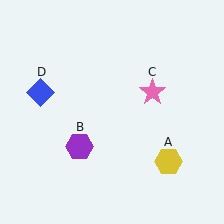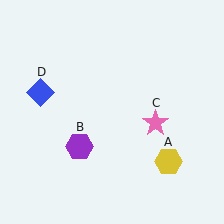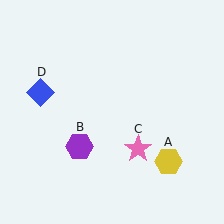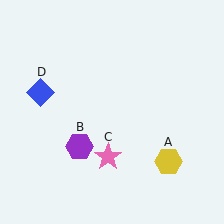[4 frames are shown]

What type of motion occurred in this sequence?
The pink star (object C) rotated clockwise around the center of the scene.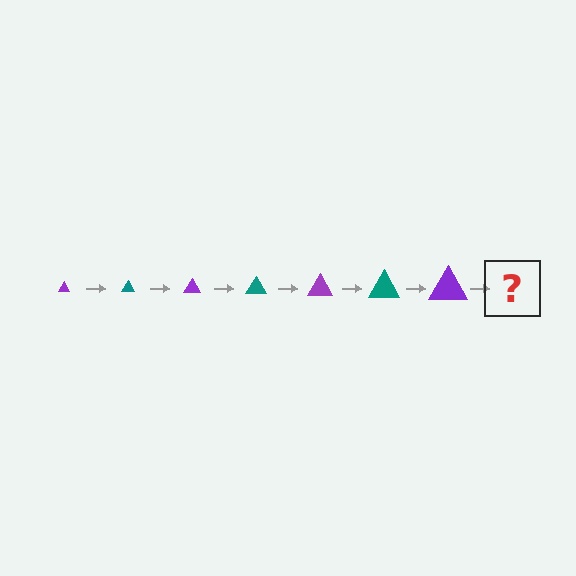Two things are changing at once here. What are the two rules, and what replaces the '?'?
The two rules are that the triangle grows larger each step and the color cycles through purple and teal. The '?' should be a teal triangle, larger than the previous one.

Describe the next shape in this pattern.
It should be a teal triangle, larger than the previous one.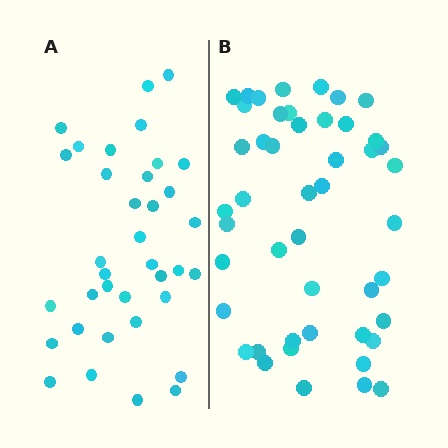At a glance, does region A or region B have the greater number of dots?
Region B (the right region) has more dots.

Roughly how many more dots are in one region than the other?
Region B has roughly 12 or so more dots than region A.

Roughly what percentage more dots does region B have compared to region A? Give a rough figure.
About 30% more.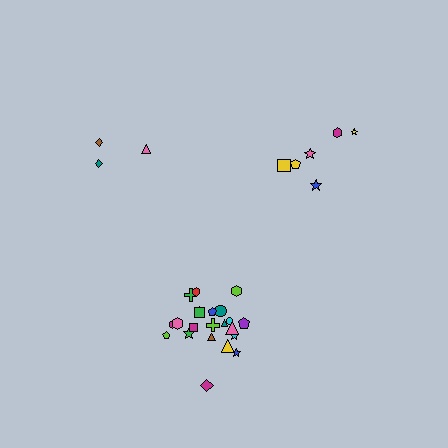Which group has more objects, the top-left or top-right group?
The top-right group.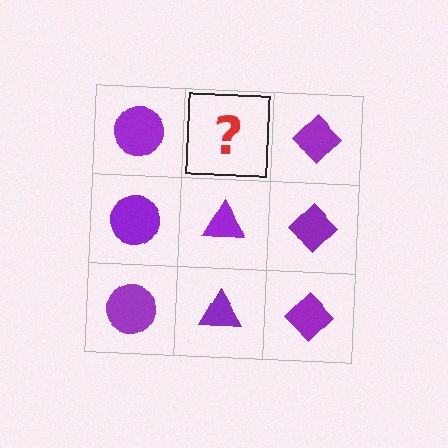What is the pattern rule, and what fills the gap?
The rule is that each column has a consistent shape. The gap should be filled with a purple triangle.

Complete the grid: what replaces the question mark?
The question mark should be replaced with a purple triangle.